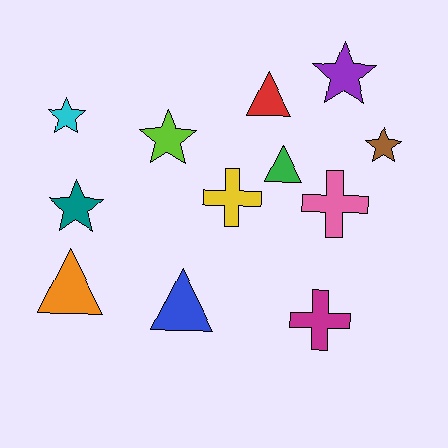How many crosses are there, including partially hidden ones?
There are 3 crosses.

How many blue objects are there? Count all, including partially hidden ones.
There is 1 blue object.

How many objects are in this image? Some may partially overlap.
There are 12 objects.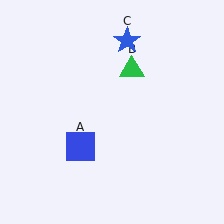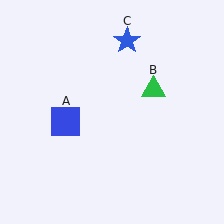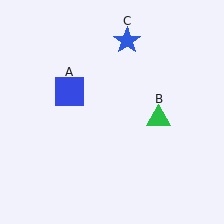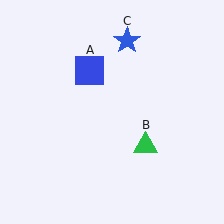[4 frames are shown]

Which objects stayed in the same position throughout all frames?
Blue star (object C) remained stationary.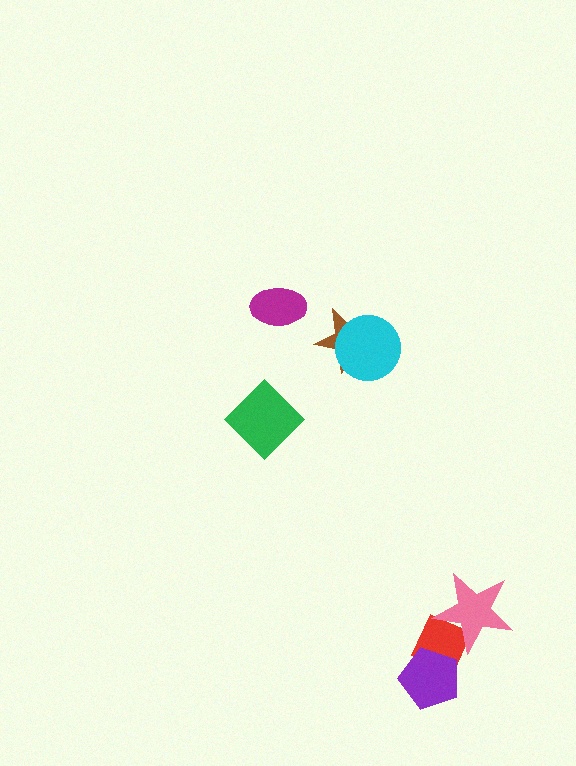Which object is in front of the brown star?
The cyan circle is in front of the brown star.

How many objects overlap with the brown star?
1 object overlaps with the brown star.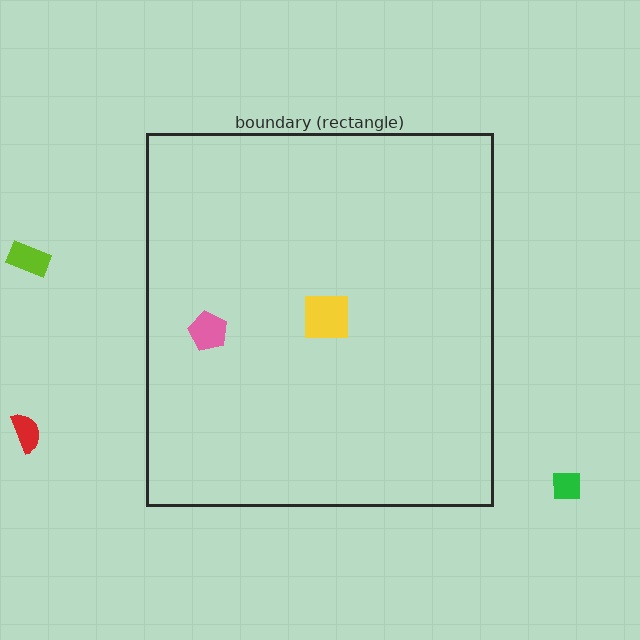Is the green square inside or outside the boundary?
Outside.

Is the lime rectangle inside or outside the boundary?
Outside.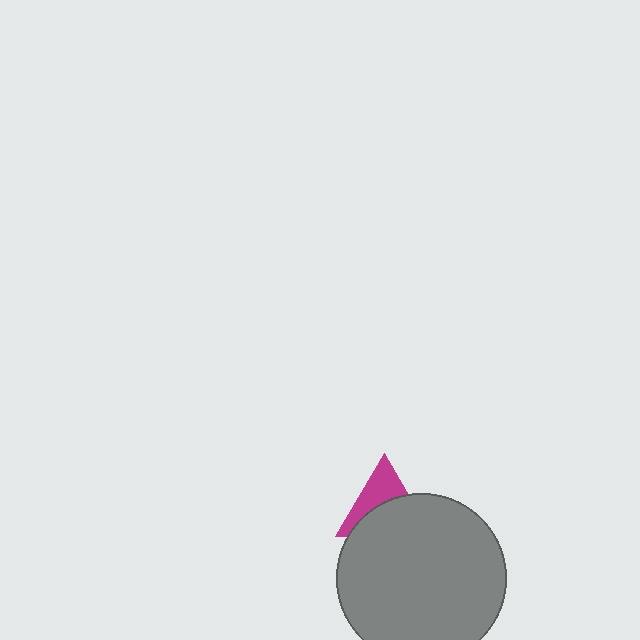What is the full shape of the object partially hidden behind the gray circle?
The partially hidden object is a magenta triangle.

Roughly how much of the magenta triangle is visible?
A small part of it is visible (roughly 45%).